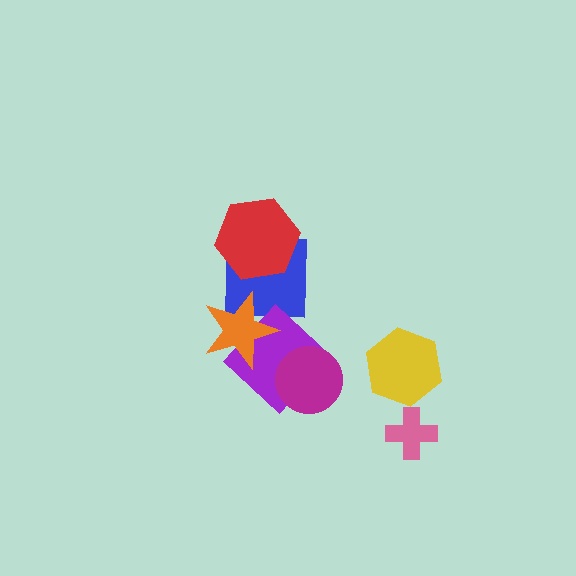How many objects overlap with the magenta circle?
1 object overlaps with the magenta circle.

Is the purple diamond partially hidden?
Yes, it is partially covered by another shape.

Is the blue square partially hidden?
Yes, it is partially covered by another shape.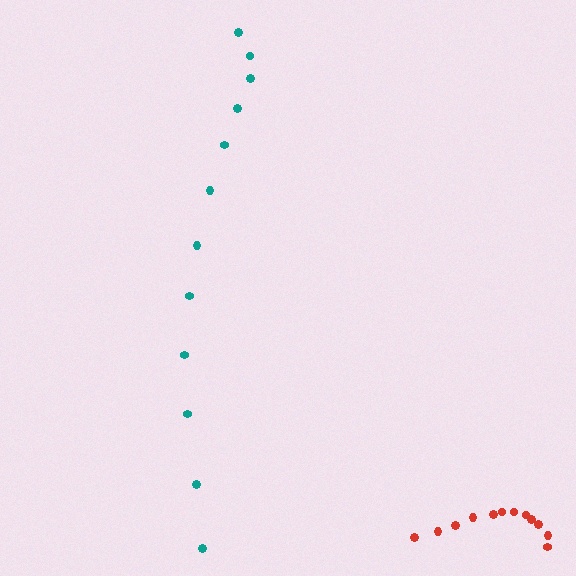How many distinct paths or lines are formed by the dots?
There are 2 distinct paths.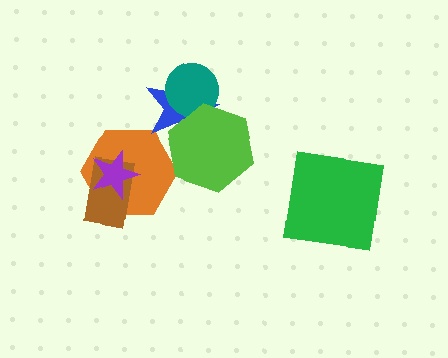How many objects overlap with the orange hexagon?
2 objects overlap with the orange hexagon.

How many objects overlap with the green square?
0 objects overlap with the green square.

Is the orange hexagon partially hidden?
Yes, it is partially covered by another shape.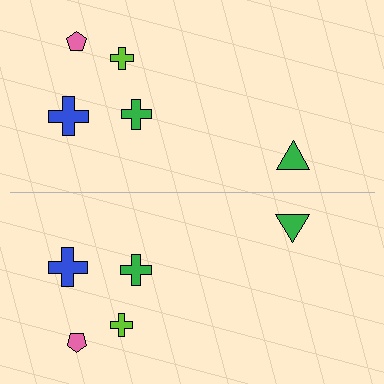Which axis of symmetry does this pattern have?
The pattern has a horizontal axis of symmetry running through the center of the image.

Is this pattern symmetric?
Yes, this pattern has bilateral (reflection) symmetry.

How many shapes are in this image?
There are 10 shapes in this image.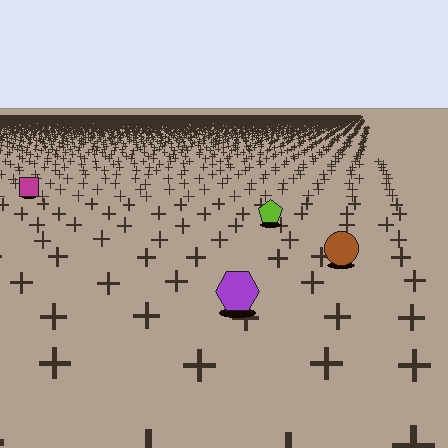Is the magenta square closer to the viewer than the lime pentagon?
No. The lime pentagon is closer — you can tell from the texture gradient: the ground texture is coarser near it.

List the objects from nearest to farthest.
From nearest to farthest: the purple hexagon, the brown circle, the lime pentagon, the magenta square.